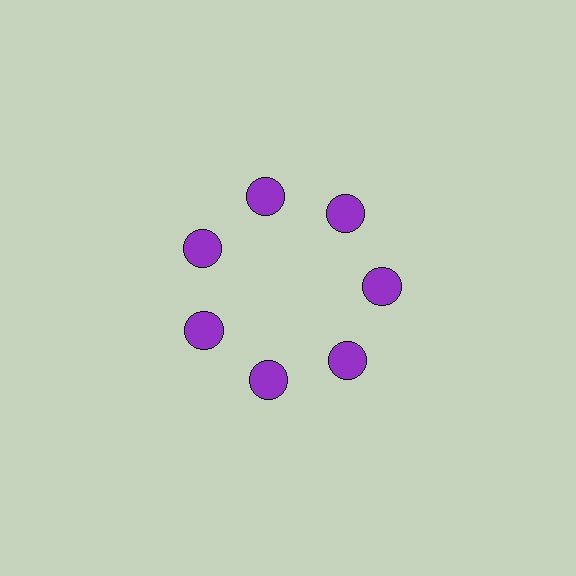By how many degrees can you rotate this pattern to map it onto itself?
The pattern maps onto itself every 51 degrees of rotation.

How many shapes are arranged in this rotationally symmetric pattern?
There are 7 shapes, arranged in 7 groups of 1.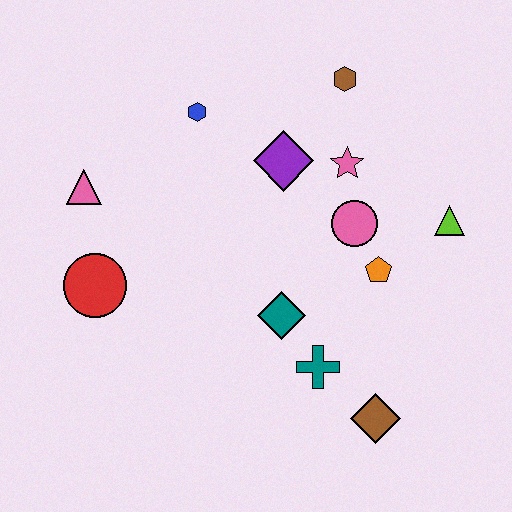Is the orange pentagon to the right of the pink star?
Yes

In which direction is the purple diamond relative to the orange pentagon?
The purple diamond is above the orange pentagon.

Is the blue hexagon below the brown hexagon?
Yes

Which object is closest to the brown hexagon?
The pink star is closest to the brown hexagon.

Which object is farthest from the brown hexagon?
The brown diamond is farthest from the brown hexagon.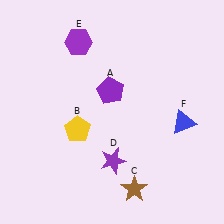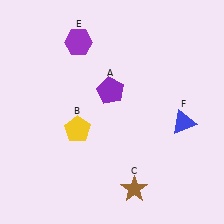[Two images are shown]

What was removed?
The purple star (D) was removed in Image 2.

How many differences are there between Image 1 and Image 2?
There is 1 difference between the two images.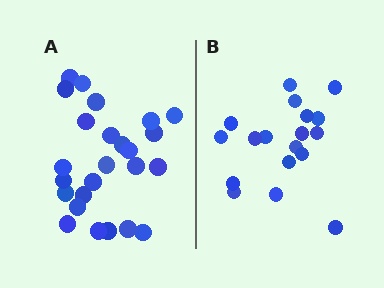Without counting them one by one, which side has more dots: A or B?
Region A (the left region) has more dots.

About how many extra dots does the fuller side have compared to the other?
Region A has roughly 8 or so more dots than region B.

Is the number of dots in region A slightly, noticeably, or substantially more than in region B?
Region A has noticeably more, but not dramatically so. The ratio is roughly 1.4 to 1.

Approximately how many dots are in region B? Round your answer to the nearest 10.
About 20 dots. (The exact count is 18, which rounds to 20.)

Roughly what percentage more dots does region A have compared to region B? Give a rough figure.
About 40% more.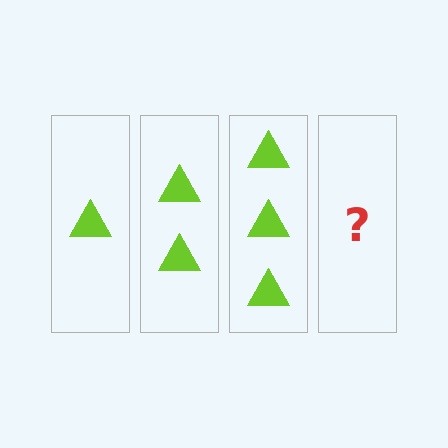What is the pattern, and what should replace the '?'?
The pattern is that each step adds one more triangle. The '?' should be 4 triangles.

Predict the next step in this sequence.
The next step is 4 triangles.